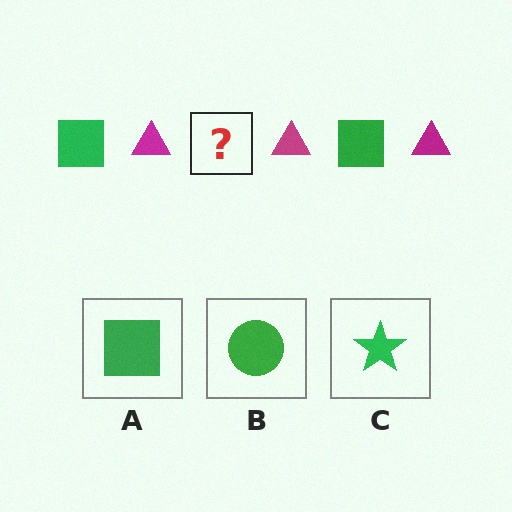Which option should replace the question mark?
Option A.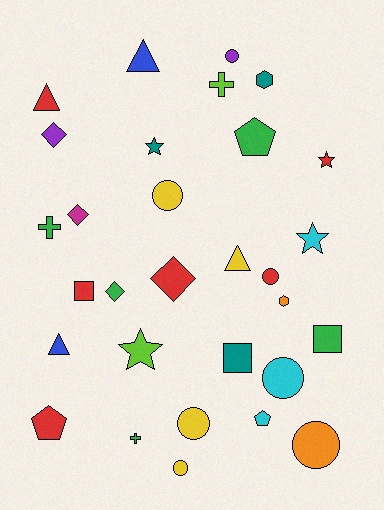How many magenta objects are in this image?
There is 1 magenta object.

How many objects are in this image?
There are 30 objects.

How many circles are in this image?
There are 7 circles.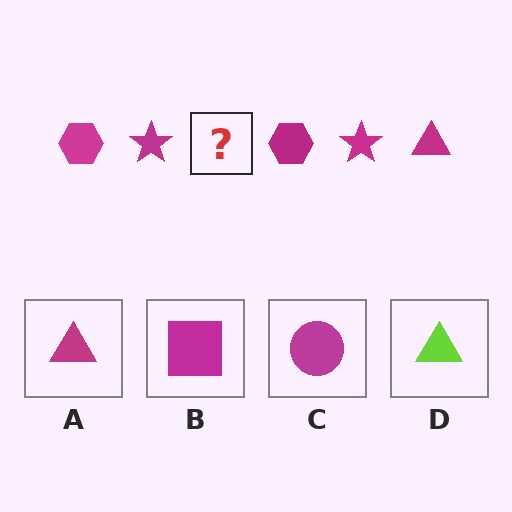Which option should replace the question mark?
Option A.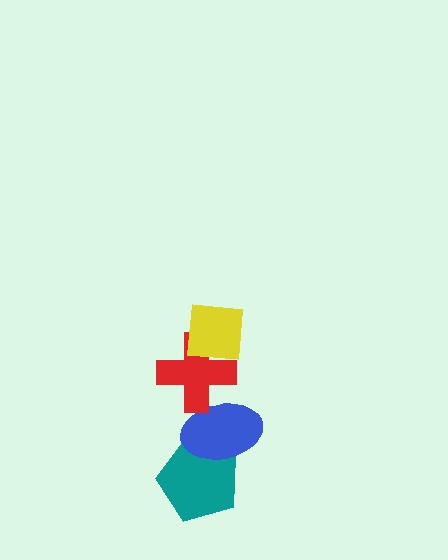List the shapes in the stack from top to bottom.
From top to bottom: the yellow square, the red cross, the blue ellipse, the teal pentagon.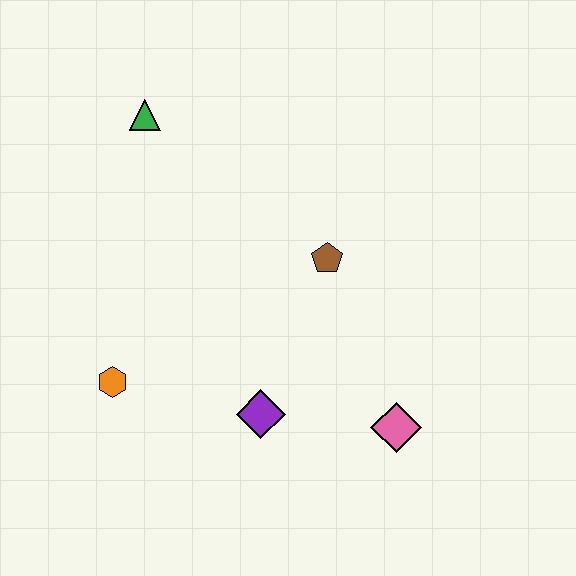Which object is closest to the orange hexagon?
The purple diamond is closest to the orange hexagon.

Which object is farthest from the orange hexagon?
The pink diamond is farthest from the orange hexagon.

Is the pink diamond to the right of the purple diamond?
Yes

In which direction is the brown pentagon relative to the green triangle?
The brown pentagon is to the right of the green triangle.